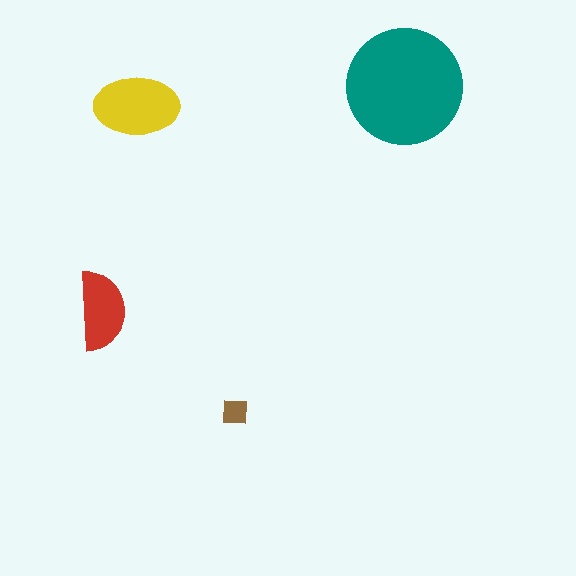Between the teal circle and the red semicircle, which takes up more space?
The teal circle.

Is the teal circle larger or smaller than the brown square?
Larger.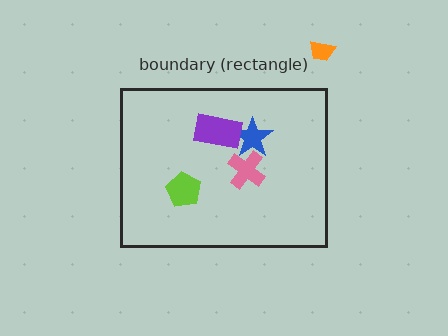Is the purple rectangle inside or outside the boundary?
Inside.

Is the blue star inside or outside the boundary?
Inside.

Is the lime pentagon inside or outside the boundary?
Inside.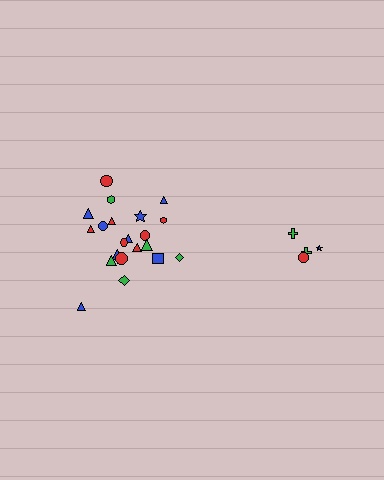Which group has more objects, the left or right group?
The left group.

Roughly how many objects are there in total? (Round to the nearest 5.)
Roughly 25 objects in total.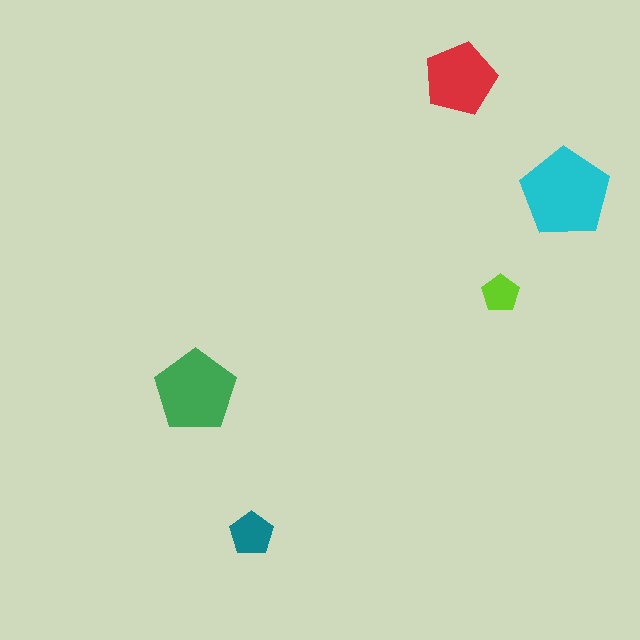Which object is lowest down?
The teal pentagon is bottommost.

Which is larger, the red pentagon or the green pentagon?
The green one.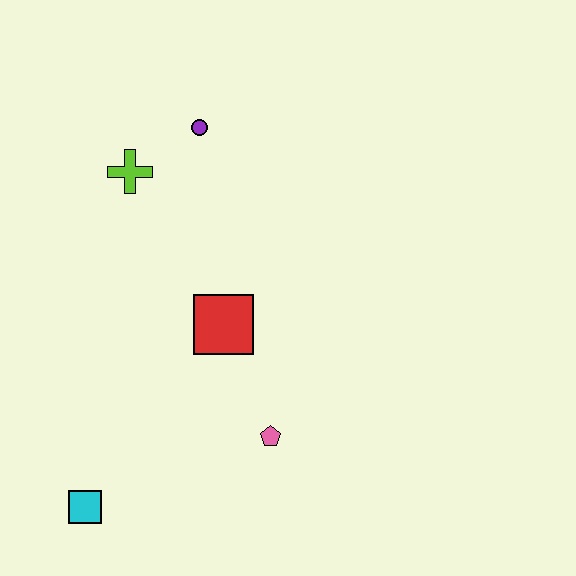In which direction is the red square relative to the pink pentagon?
The red square is above the pink pentagon.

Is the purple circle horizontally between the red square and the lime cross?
Yes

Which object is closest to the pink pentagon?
The red square is closest to the pink pentagon.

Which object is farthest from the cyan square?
The purple circle is farthest from the cyan square.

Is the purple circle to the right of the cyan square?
Yes